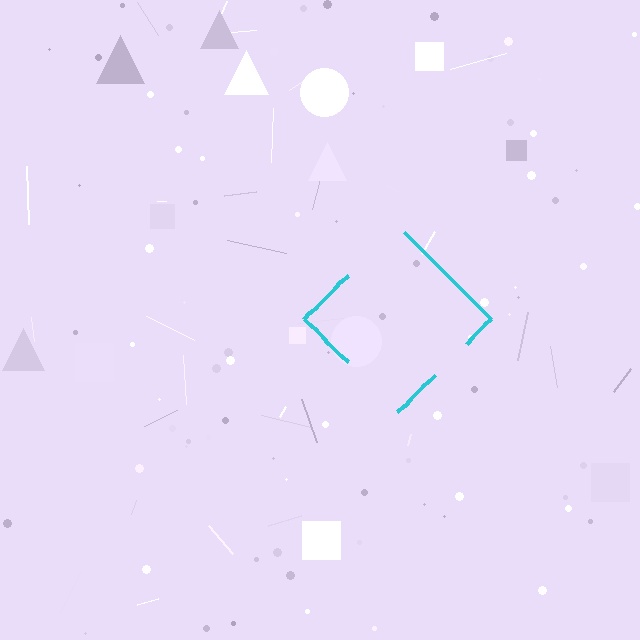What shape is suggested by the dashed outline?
The dashed outline suggests a diamond.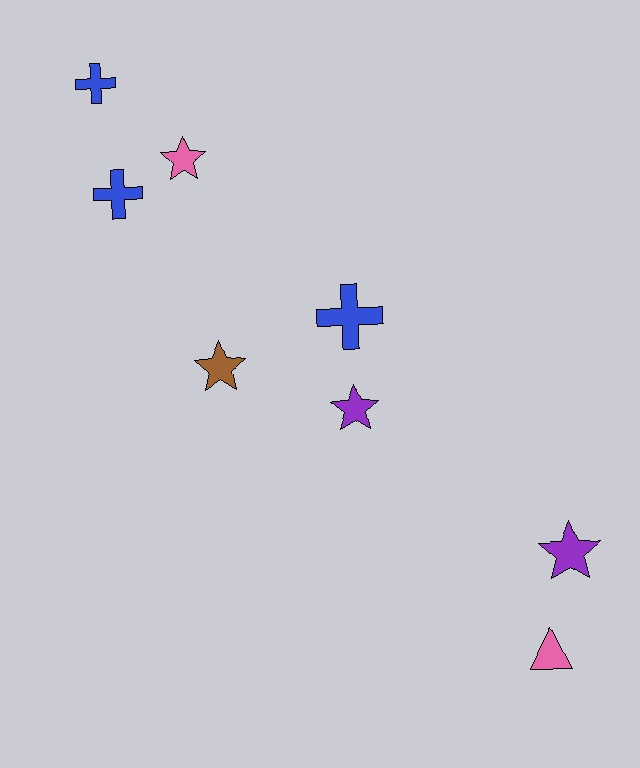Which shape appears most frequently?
Star, with 4 objects.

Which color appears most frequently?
Blue, with 3 objects.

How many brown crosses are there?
There are no brown crosses.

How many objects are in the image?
There are 8 objects.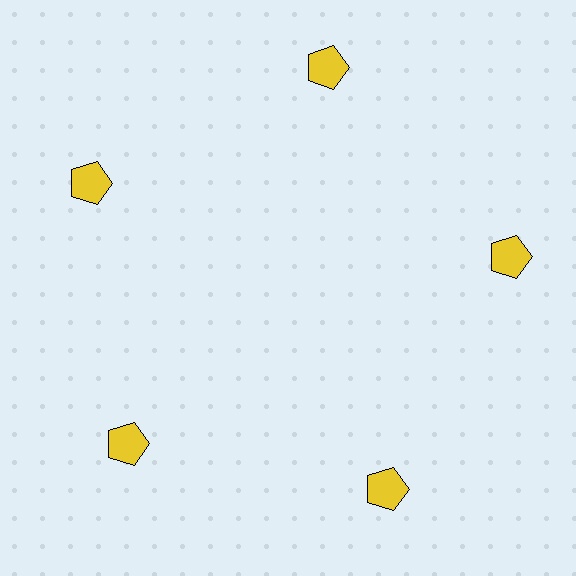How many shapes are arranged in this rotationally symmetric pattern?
There are 5 shapes, arranged in 5 groups of 1.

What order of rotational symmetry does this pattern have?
This pattern has 5-fold rotational symmetry.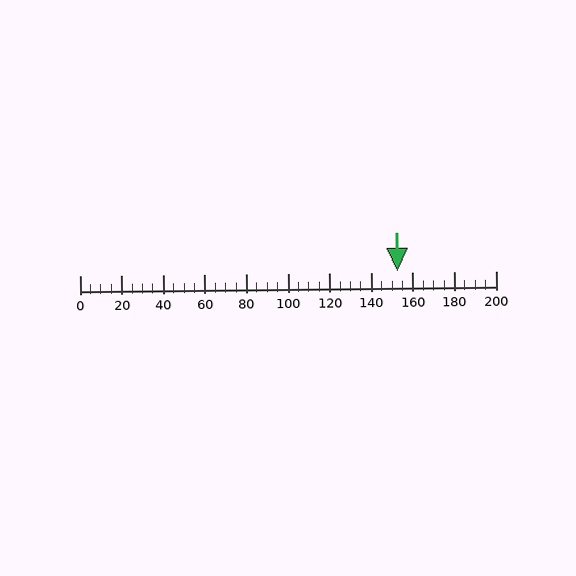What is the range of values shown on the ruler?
The ruler shows values from 0 to 200.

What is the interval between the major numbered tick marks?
The major tick marks are spaced 20 units apart.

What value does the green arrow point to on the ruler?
The green arrow points to approximately 153.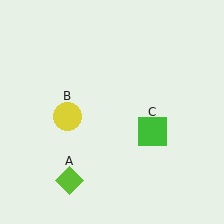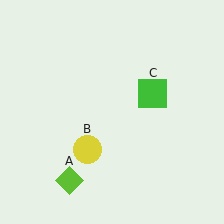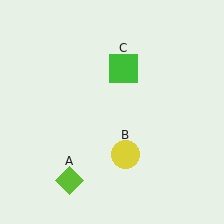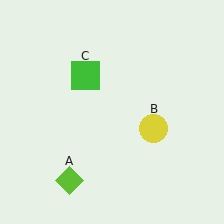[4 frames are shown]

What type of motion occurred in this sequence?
The yellow circle (object B), green square (object C) rotated counterclockwise around the center of the scene.